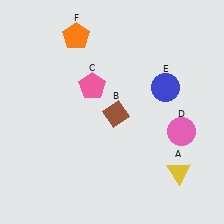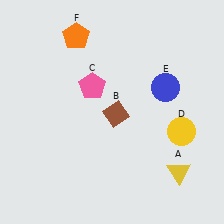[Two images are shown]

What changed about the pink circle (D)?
In Image 1, D is pink. In Image 2, it changed to yellow.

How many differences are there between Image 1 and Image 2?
There is 1 difference between the two images.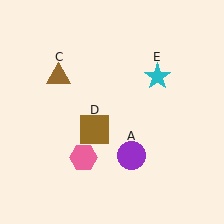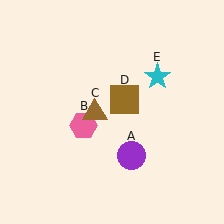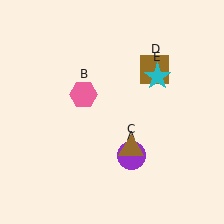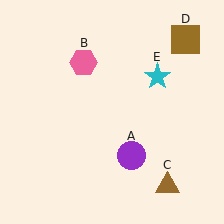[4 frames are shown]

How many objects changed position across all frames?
3 objects changed position: pink hexagon (object B), brown triangle (object C), brown square (object D).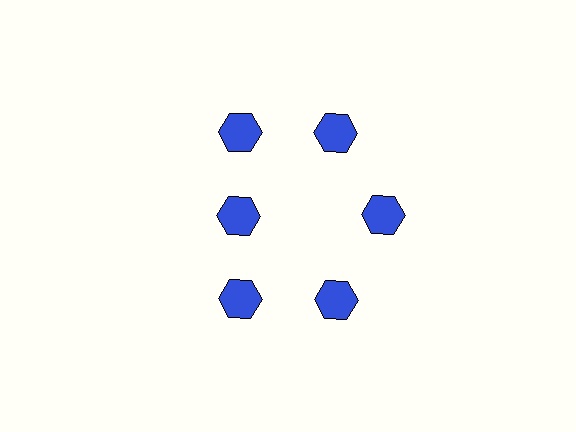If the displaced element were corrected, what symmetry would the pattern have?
It would have 6-fold rotational symmetry — the pattern would map onto itself every 60 degrees.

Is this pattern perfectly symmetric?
No. The 6 blue hexagons are arranged in a ring, but one element near the 9 o'clock position is pulled inward toward the center, breaking the 6-fold rotational symmetry.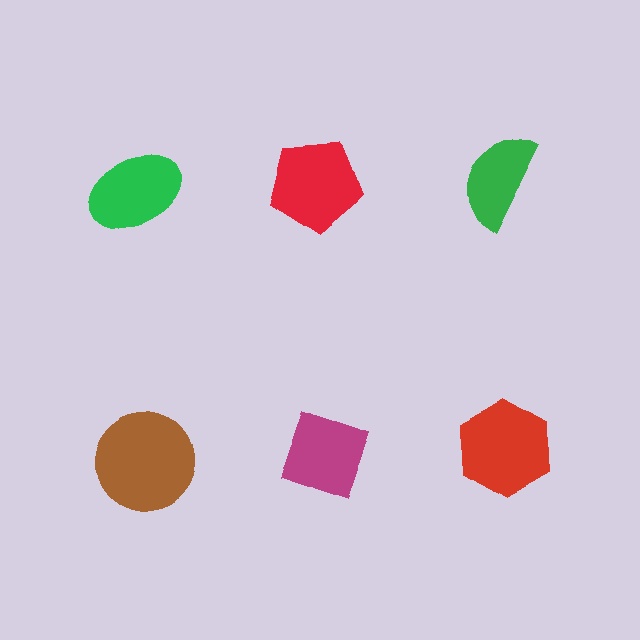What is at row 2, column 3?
A red hexagon.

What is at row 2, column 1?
A brown circle.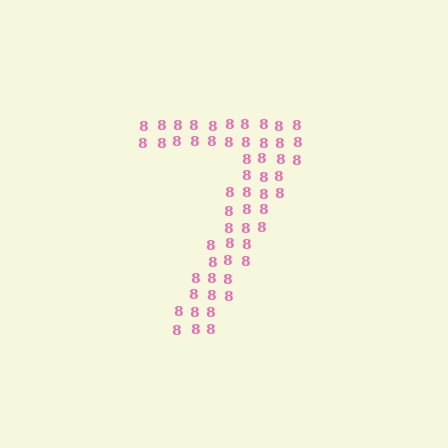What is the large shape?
The large shape is the digit 7.